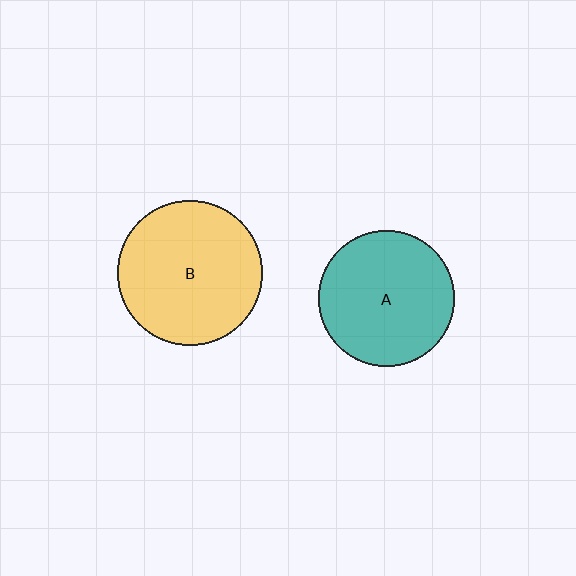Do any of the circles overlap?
No, none of the circles overlap.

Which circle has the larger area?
Circle B (yellow).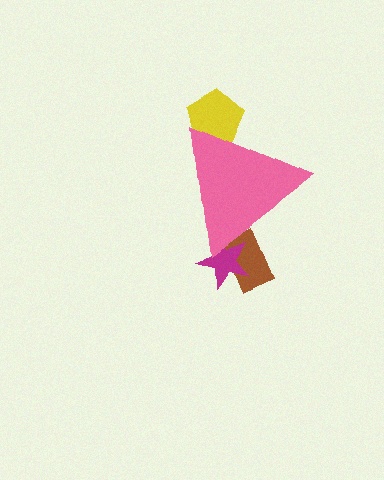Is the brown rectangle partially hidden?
Yes, the brown rectangle is partially hidden behind the pink triangle.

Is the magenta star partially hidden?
Yes, the magenta star is partially hidden behind the pink triangle.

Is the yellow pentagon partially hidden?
Yes, the yellow pentagon is partially hidden behind the pink triangle.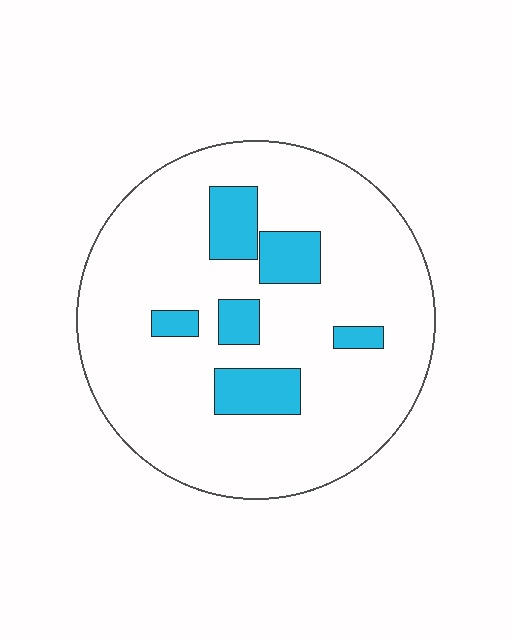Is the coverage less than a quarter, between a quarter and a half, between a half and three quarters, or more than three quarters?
Less than a quarter.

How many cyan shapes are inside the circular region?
6.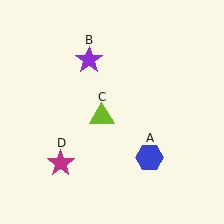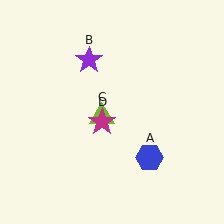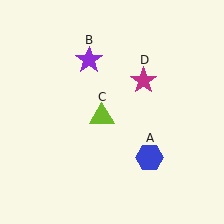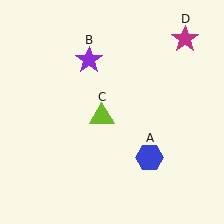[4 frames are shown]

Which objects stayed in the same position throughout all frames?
Blue hexagon (object A) and purple star (object B) and lime triangle (object C) remained stationary.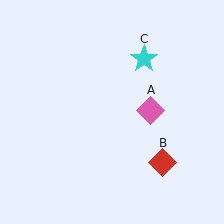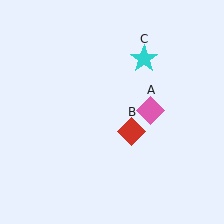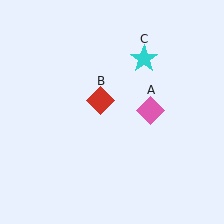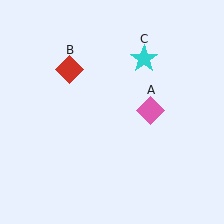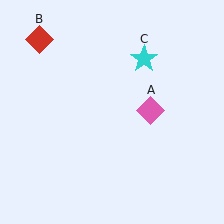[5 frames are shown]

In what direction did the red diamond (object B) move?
The red diamond (object B) moved up and to the left.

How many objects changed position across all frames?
1 object changed position: red diamond (object B).